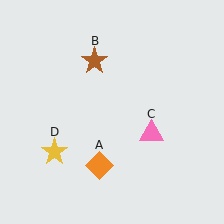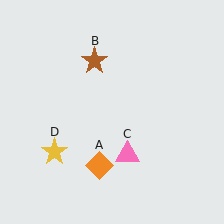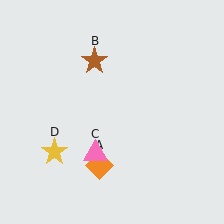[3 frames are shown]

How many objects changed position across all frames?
1 object changed position: pink triangle (object C).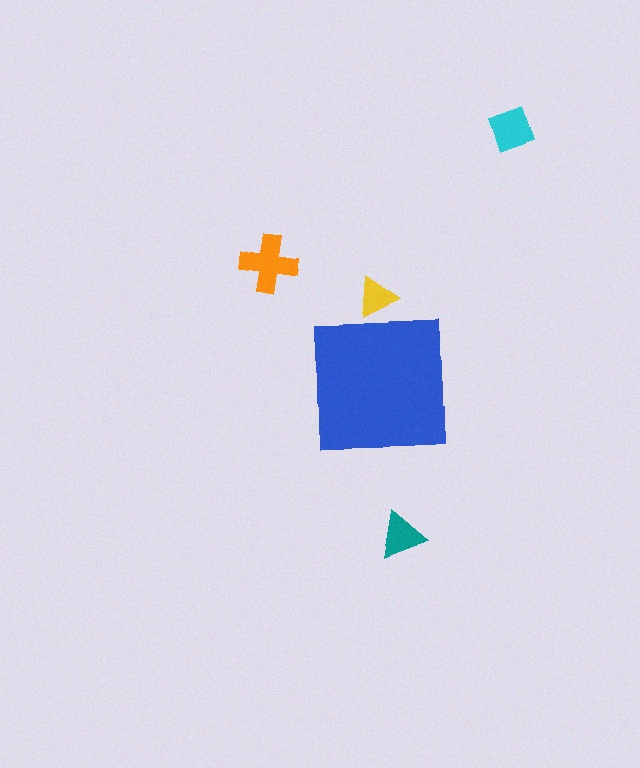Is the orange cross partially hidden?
No, the orange cross is fully visible.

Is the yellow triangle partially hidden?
Yes, the yellow triangle is partially hidden behind the blue square.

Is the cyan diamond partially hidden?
No, the cyan diamond is fully visible.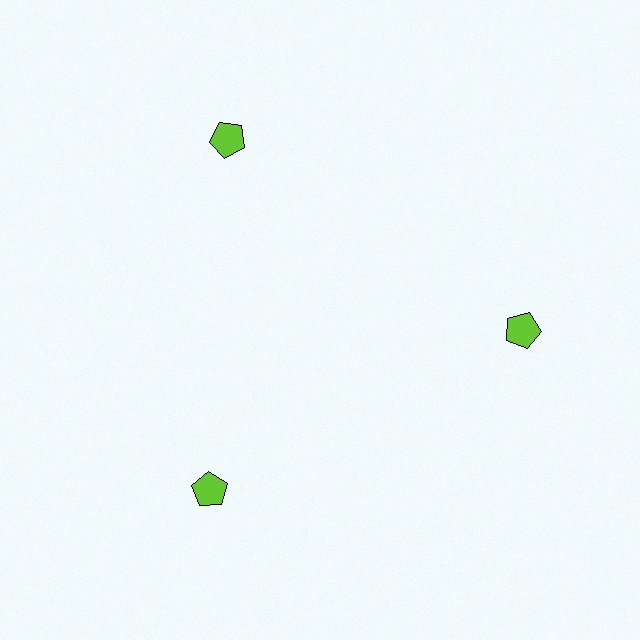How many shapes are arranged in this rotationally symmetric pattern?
There are 3 shapes, arranged in 3 groups of 1.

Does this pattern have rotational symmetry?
Yes, this pattern has 3-fold rotational symmetry. It looks the same after rotating 120 degrees around the center.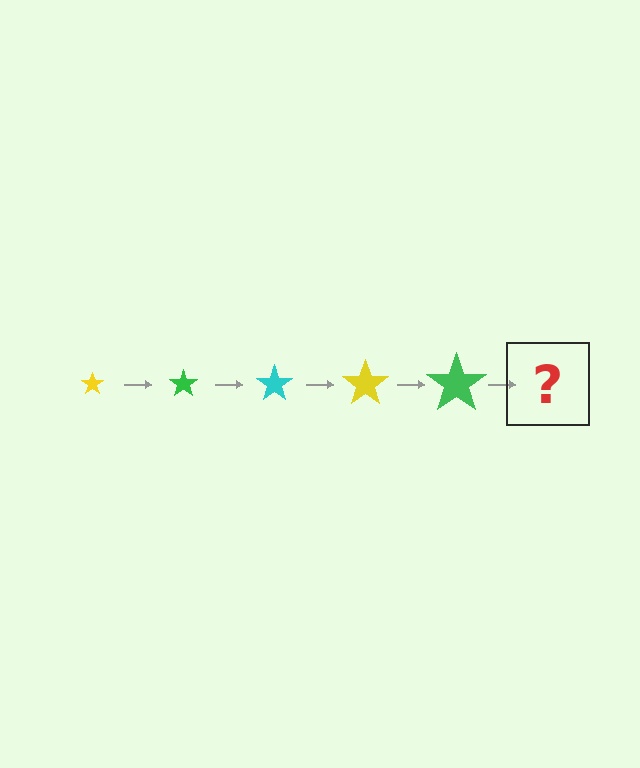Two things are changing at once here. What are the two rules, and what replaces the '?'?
The two rules are that the star grows larger each step and the color cycles through yellow, green, and cyan. The '?' should be a cyan star, larger than the previous one.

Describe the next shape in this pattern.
It should be a cyan star, larger than the previous one.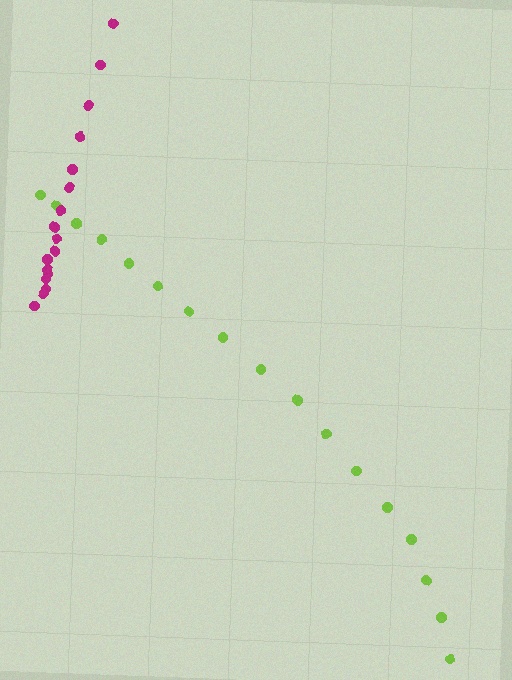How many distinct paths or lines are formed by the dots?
There are 2 distinct paths.